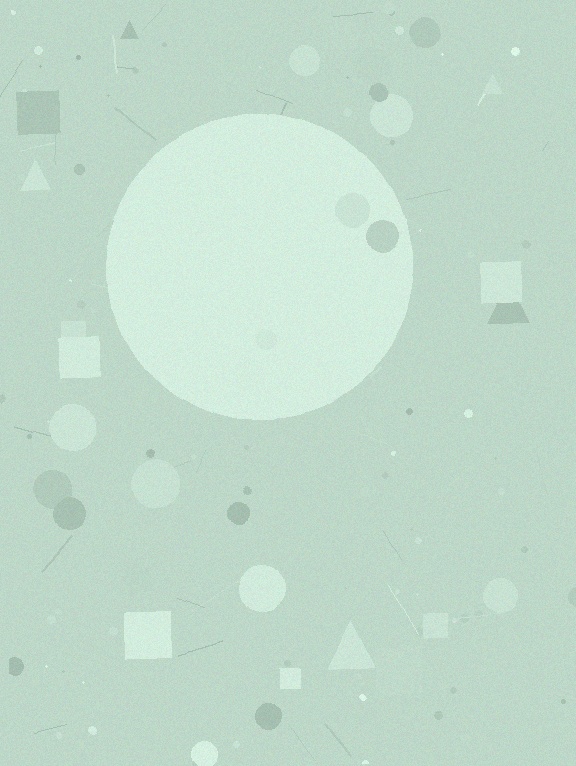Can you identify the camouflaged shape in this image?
The camouflaged shape is a circle.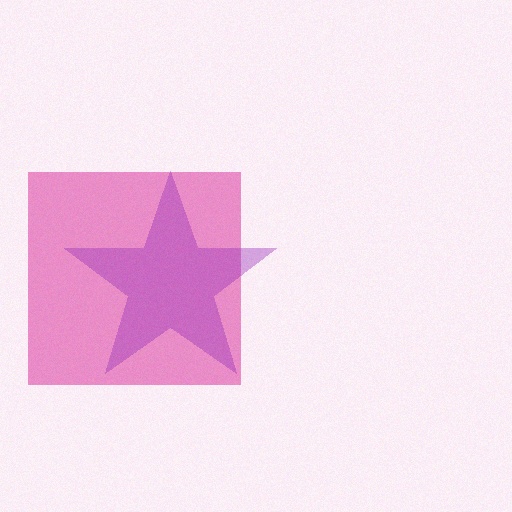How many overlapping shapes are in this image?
There are 2 overlapping shapes in the image.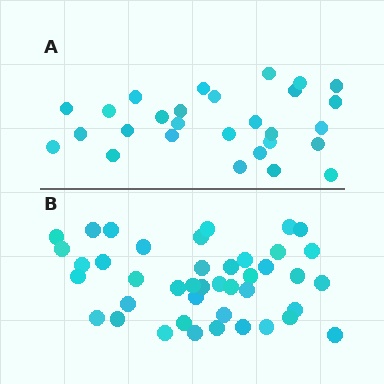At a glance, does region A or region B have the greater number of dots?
Region B (the bottom region) has more dots.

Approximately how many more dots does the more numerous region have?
Region B has approximately 15 more dots than region A.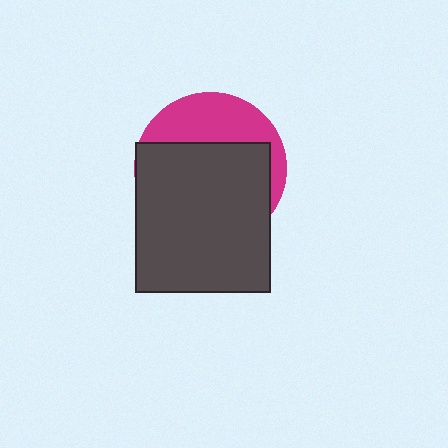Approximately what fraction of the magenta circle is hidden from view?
Roughly 67% of the magenta circle is hidden behind the dark gray rectangle.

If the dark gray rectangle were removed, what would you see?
You would see the complete magenta circle.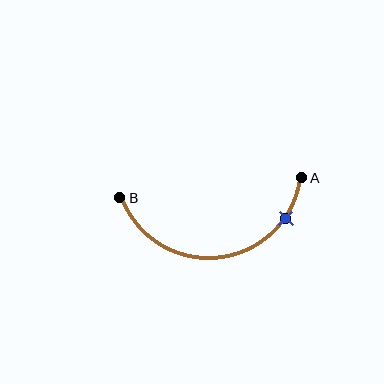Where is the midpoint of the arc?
The arc midpoint is the point on the curve farthest from the straight line joining A and B. It sits below that line.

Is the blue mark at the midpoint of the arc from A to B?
No. The blue mark lies on the arc but is closer to endpoint A. The arc midpoint would be at the point on the curve equidistant along the arc from both A and B.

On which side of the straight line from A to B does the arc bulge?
The arc bulges below the straight line connecting A and B.